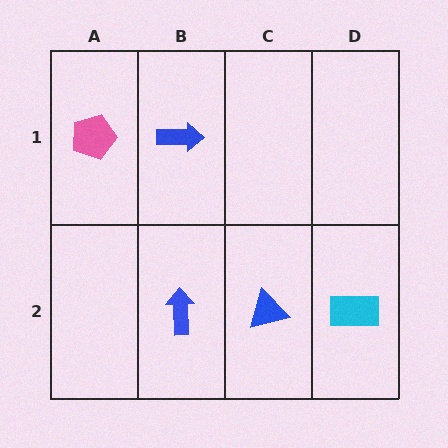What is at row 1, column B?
A blue arrow.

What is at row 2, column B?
A blue arrow.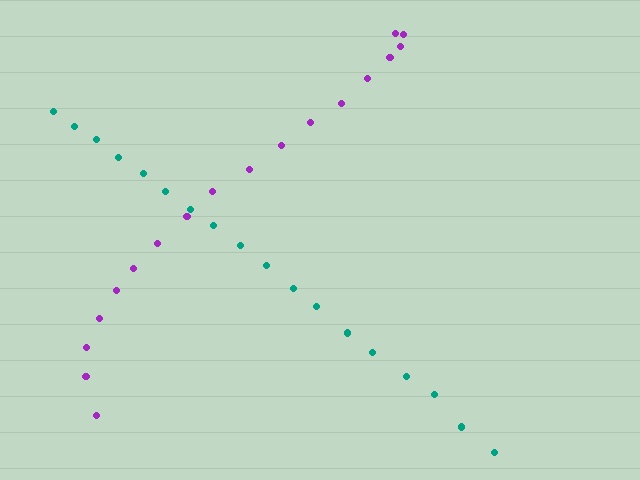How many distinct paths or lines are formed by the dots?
There are 2 distinct paths.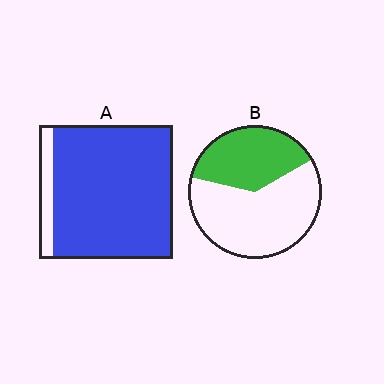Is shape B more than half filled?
No.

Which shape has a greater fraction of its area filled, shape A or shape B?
Shape A.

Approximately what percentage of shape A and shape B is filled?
A is approximately 90% and B is approximately 40%.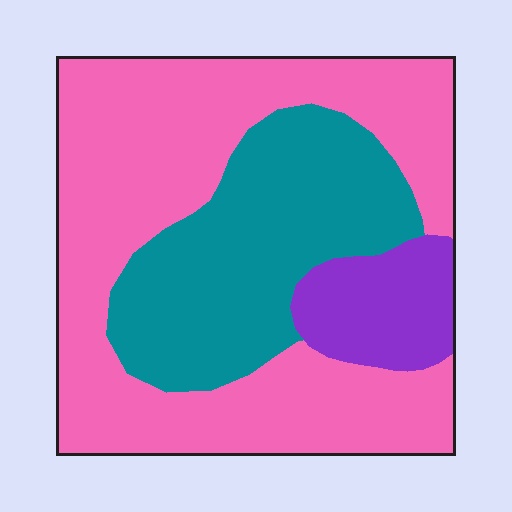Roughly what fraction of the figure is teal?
Teal takes up about one third (1/3) of the figure.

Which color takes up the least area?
Purple, at roughly 10%.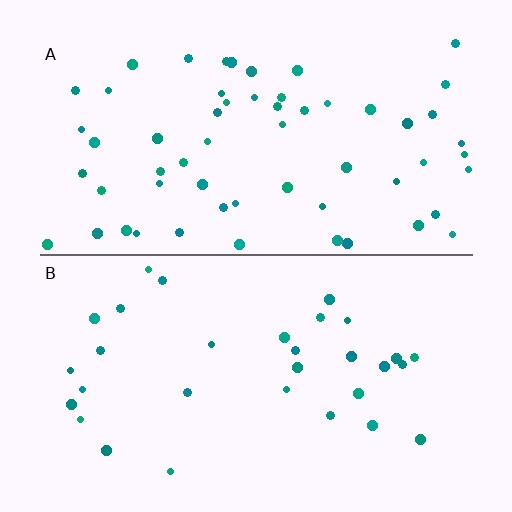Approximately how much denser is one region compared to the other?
Approximately 1.9× — region A over region B.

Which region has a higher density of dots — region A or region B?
A (the top).